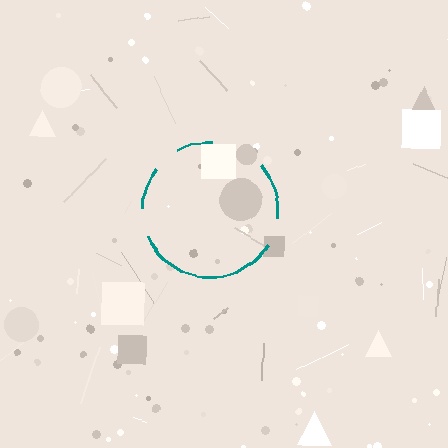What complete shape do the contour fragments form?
The contour fragments form a circle.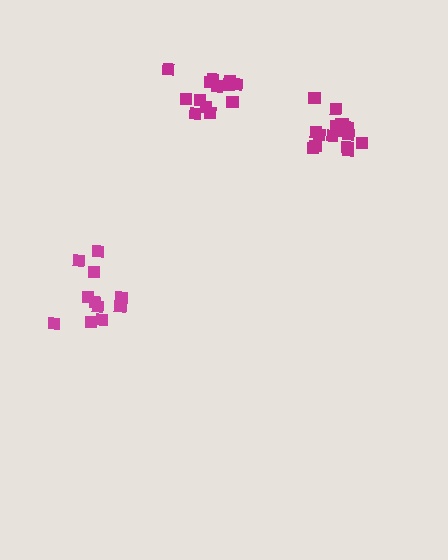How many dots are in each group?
Group 1: 14 dots, Group 2: 11 dots, Group 3: 17 dots (42 total).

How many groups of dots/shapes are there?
There are 3 groups.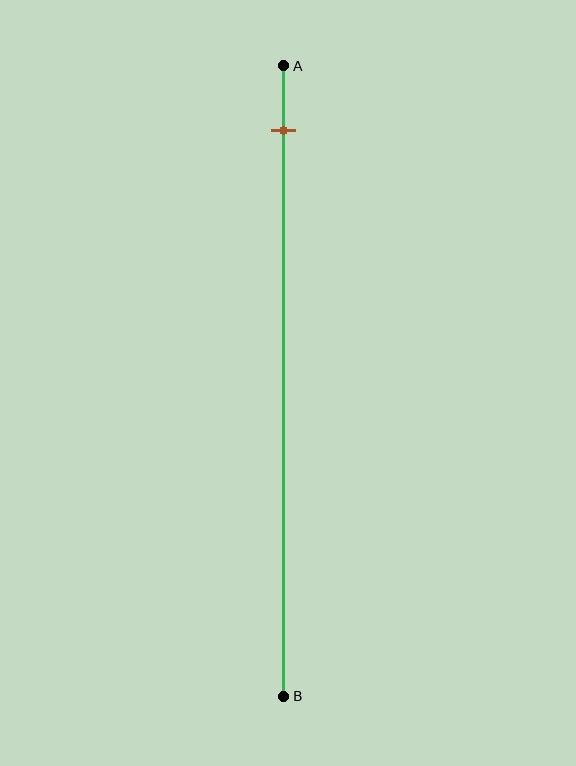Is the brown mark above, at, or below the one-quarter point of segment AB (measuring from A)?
The brown mark is above the one-quarter point of segment AB.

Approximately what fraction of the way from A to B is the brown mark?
The brown mark is approximately 10% of the way from A to B.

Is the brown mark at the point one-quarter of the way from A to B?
No, the mark is at about 10% from A, not at the 25% one-quarter point.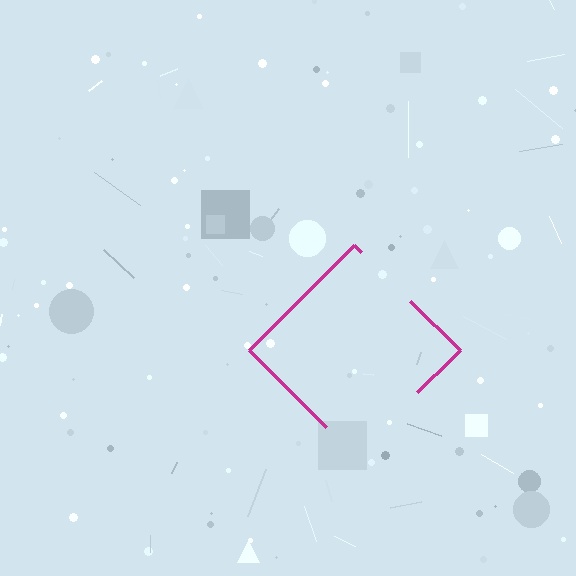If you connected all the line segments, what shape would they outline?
They would outline a diamond.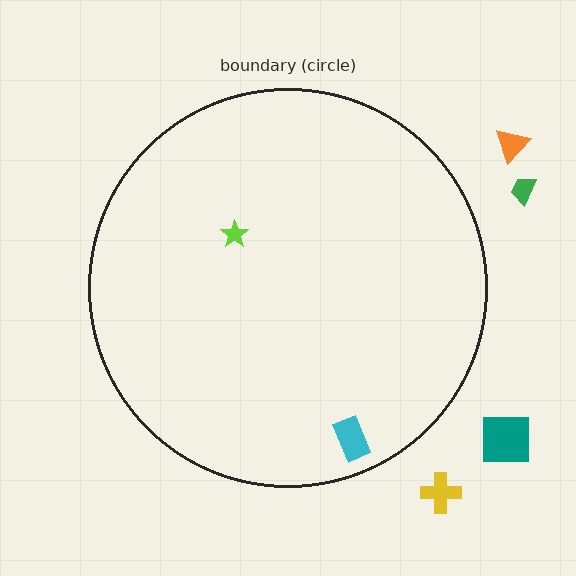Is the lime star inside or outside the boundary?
Inside.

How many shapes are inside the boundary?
2 inside, 4 outside.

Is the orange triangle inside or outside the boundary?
Outside.